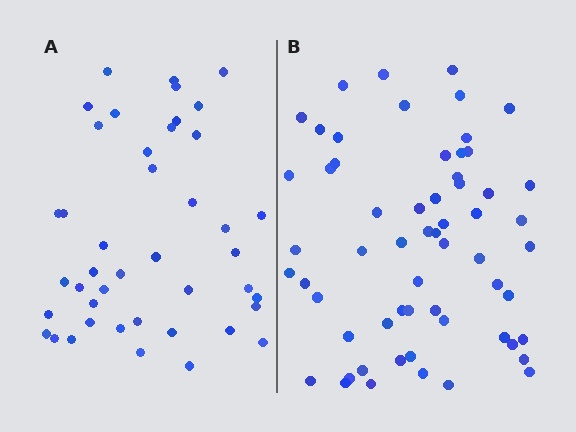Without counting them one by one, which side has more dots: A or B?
Region B (the right region) has more dots.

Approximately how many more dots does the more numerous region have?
Region B has approximately 15 more dots than region A.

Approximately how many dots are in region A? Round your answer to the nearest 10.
About 40 dots. (The exact count is 43, which rounds to 40.)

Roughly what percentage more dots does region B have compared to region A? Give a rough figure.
About 40% more.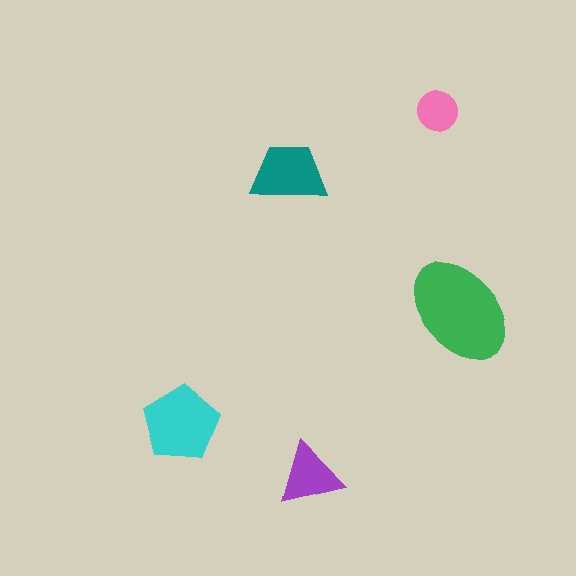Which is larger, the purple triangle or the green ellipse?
The green ellipse.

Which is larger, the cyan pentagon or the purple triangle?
The cyan pentagon.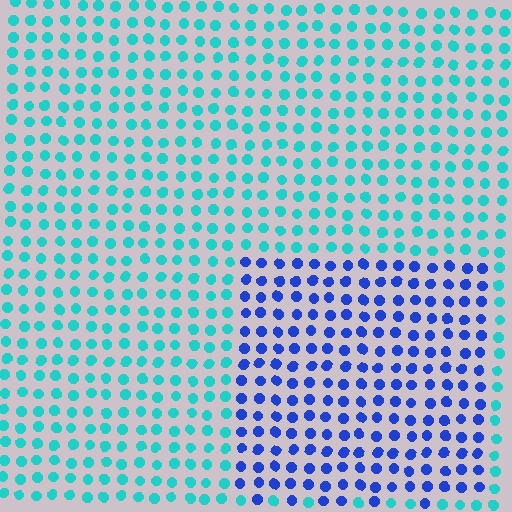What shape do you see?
I see a rectangle.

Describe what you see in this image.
The image is filled with small cyan elements in a uniform arrangement. A rectangle-shaped region is visible where the elements are tinted to a slightly different hue, forming a subtle color boundary.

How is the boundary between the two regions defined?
The boundary is defined purely by a slight shift in hue (about 52 degrees). Spacing, size, and orientation are identical on both sides.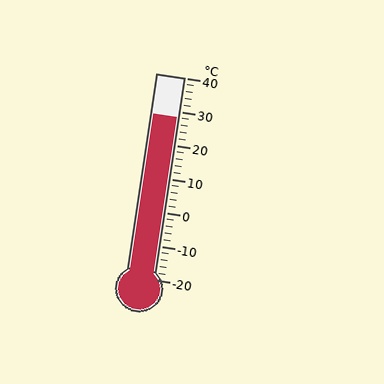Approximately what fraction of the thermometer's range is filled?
The thermometer is filled to approximately 80% of its range.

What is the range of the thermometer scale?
The thermometer scale ranges from -20°C to 40°C.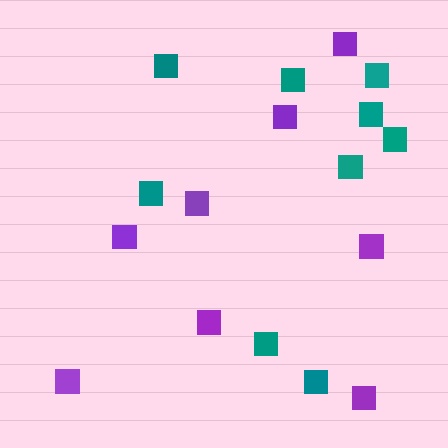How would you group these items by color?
There are 2 groups: one group of teal squares (9) and one group of purple squares (8).